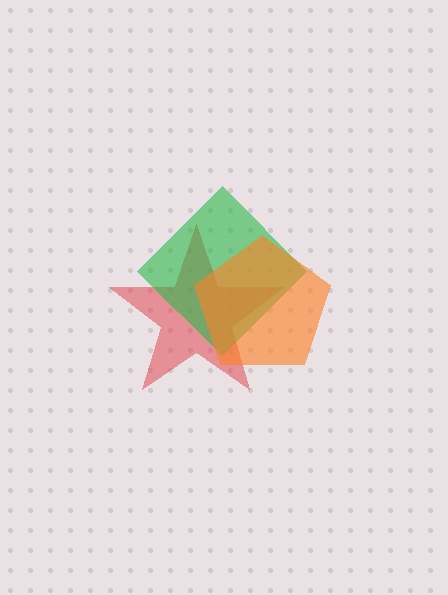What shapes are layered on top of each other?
The layered shapes are: a red star, a green diamond, an orange pentagon.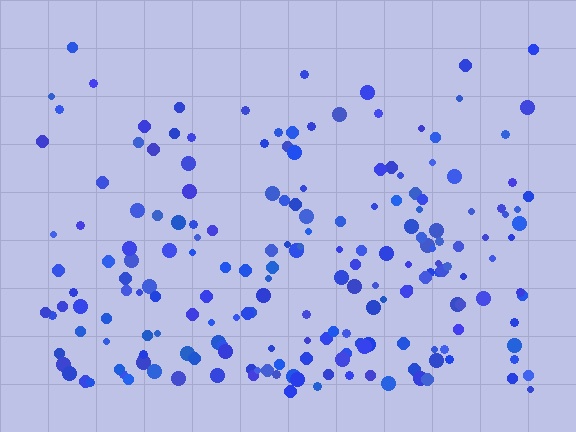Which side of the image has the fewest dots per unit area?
The top.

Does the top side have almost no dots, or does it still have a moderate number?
Still a moderate number, just noticeably fewer than the bottom.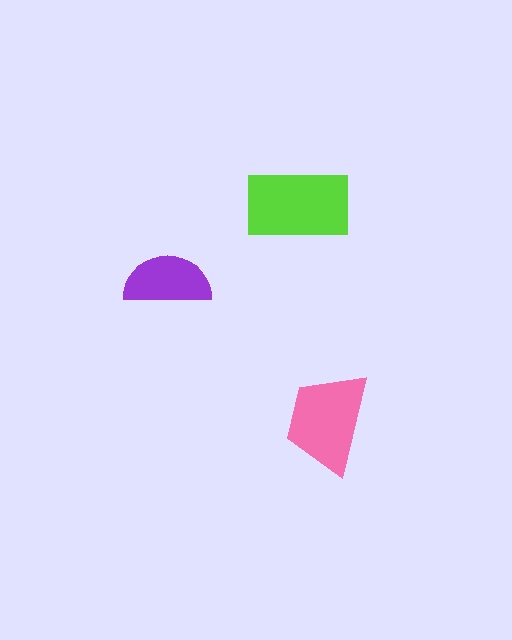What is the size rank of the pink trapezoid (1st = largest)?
2nd.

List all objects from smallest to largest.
The purple semicircle, the pink trapezoid, the lime rectangle.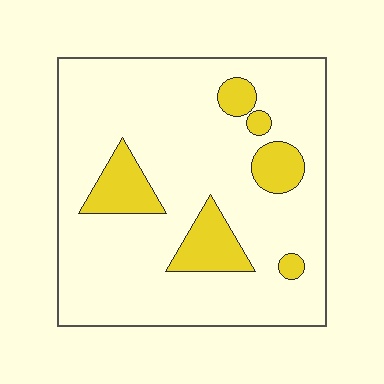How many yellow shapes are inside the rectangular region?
6.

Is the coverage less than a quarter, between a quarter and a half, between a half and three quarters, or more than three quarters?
Less than a quarter.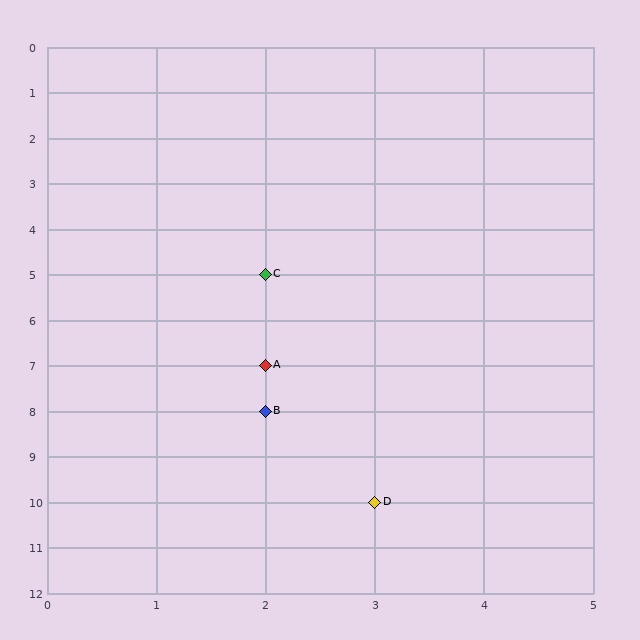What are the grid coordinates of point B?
Point B is at grid coordinates (2, 8).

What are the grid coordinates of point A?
Point A is at grid coordinates (2, 7).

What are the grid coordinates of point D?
Point D is at grid coordinates (3, 10).